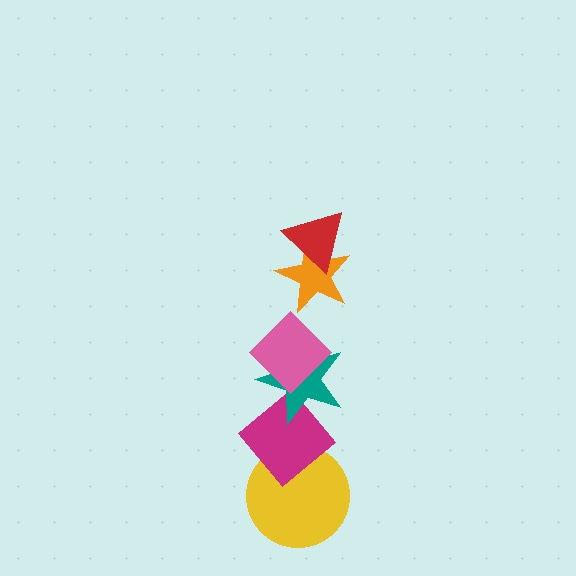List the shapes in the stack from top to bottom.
From top to bottom: the red triangle, the orange star, the pink diamond, the teal star, the magenta diamond, the yellow circle.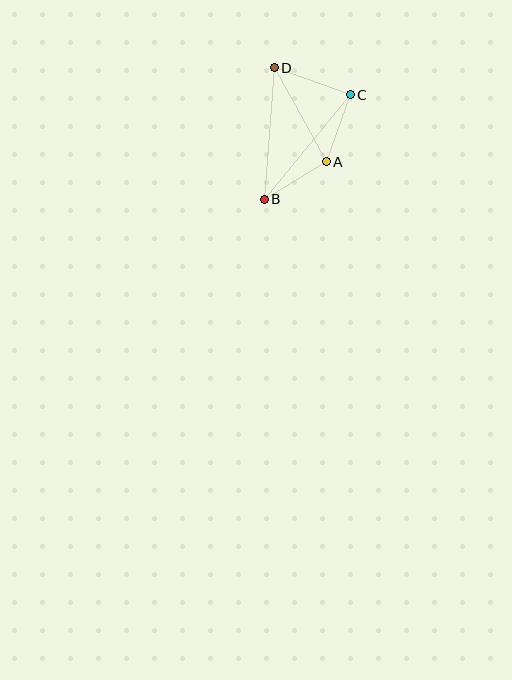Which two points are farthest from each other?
Points B and C are farthest from each other.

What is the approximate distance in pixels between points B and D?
The distance between B and D is approximately 132 pixels.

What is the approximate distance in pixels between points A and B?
The distance between A and B is approximately 73 pixels.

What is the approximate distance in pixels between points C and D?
The distance between C and D is approximately 81 pixels.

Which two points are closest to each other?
Points A and C are closest to each other.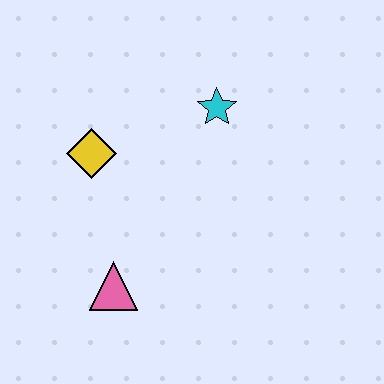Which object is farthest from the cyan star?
The pink triangle is farthest from the cyan star.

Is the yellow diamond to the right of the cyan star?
No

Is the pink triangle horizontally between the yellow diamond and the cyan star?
Yes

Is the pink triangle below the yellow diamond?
Yes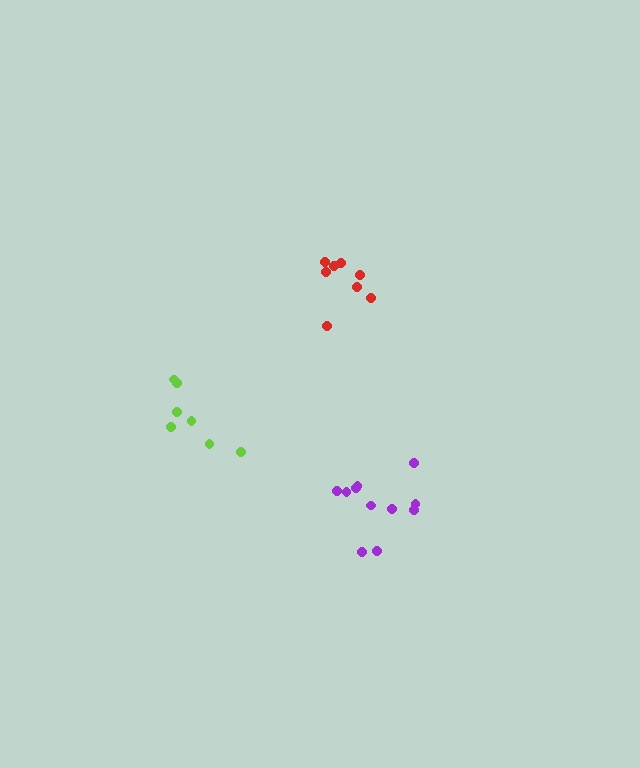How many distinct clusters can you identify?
There are 3 distinct clusters.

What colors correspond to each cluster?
The clusters are colored: purple, red, lime.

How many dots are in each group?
Group 1: 11 dots, Group 2: 8 dots, Group 3: 7 dots (26 total).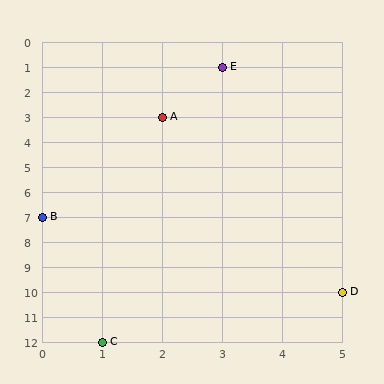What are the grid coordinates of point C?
Point C is at grid coordinates (1, 12).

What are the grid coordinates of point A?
Point A is at grid coordinates (2, 3).